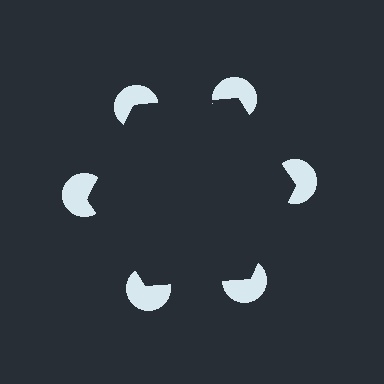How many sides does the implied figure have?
6 sides.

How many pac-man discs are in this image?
There are 6 — one at each vertex of the illusory hexagon.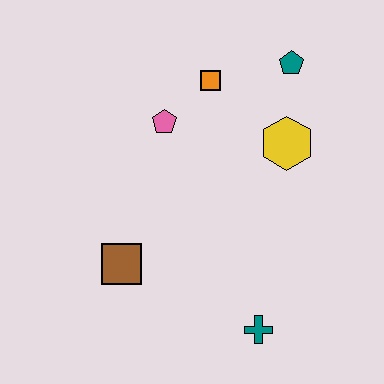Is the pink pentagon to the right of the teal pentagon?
No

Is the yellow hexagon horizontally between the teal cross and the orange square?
No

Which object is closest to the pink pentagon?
The orange square is closest to the pink pentagon.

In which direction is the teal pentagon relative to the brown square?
The teal pentagon is above the brown square.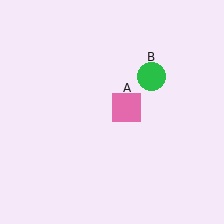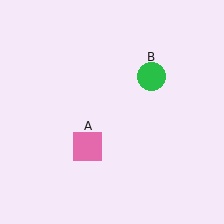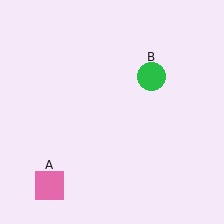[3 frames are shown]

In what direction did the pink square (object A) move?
The pink square (object A) moved down and to the left.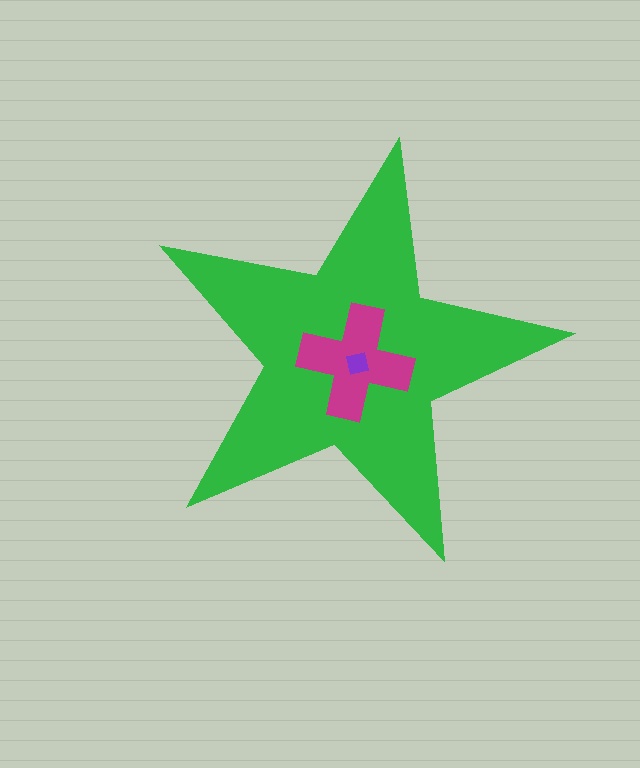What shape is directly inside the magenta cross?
The purple square.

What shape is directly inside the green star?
The magenta cross.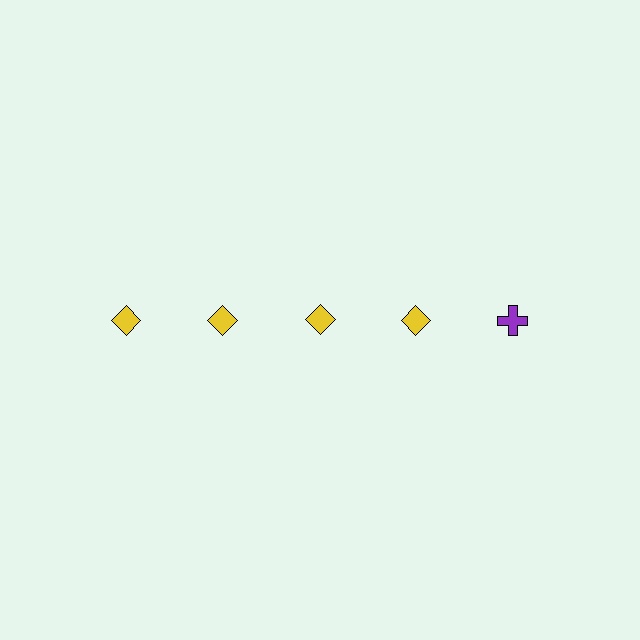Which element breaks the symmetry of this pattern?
The purple cross in the top row, rightmost column breaks the symmetry. All other shapes are yellow diamonds.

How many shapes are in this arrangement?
There are 5 shapes arranged in a grid pattern.